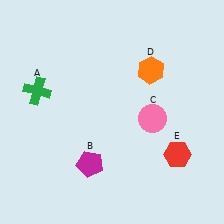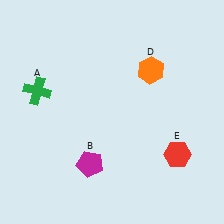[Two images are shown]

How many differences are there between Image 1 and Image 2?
There is 1 difference between the two images.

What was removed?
The pink circle (C) was removed in Image 2.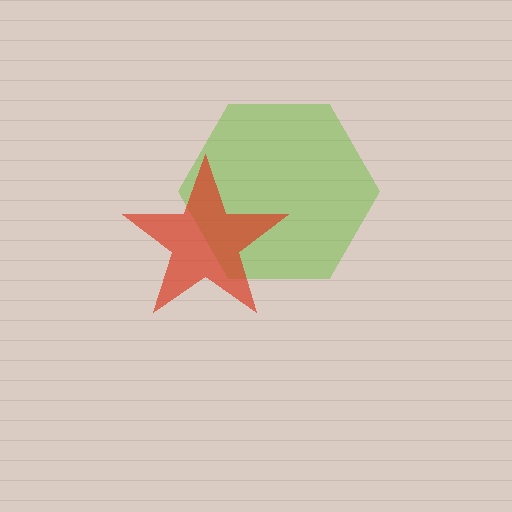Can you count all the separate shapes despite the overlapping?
Yes, there are 2 separate shapes.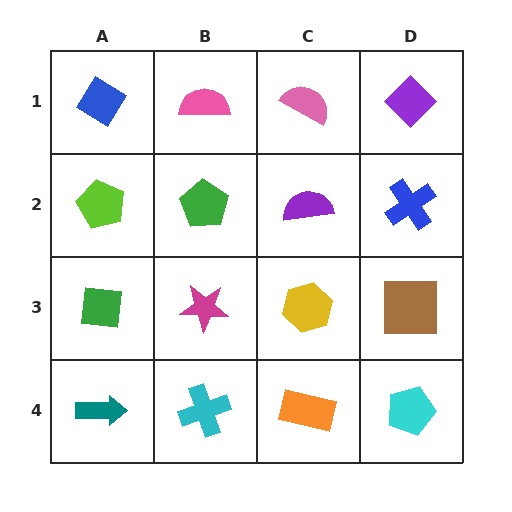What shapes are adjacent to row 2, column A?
A blue diamond (row 1, column A), a green square (row 3, column A), a green pentagon (row 2, column B).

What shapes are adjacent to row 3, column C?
A purple semicircle (row 2, column C), an orange rectangle (row 4, column C), a magenta star (row 3, column B), a brown square (row 3, column D).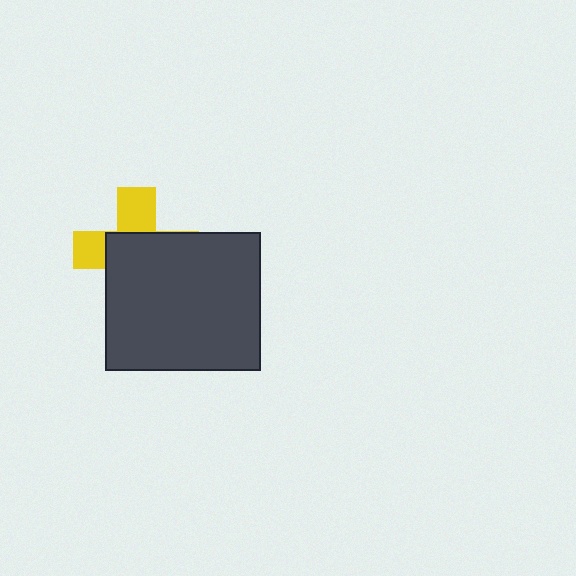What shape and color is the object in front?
The object in front is a dark gray rectangle.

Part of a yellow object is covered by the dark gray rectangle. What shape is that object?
It is a cross.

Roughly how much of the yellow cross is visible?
A small part of it is visible (roughly 36%).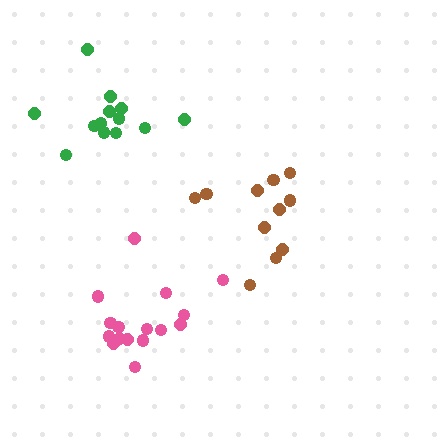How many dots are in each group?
Group 1: 11 dots, Group 2: 16 dots, Group 3: 13 dots (40 total).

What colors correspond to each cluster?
The clusters are colored: brown, pink, green.